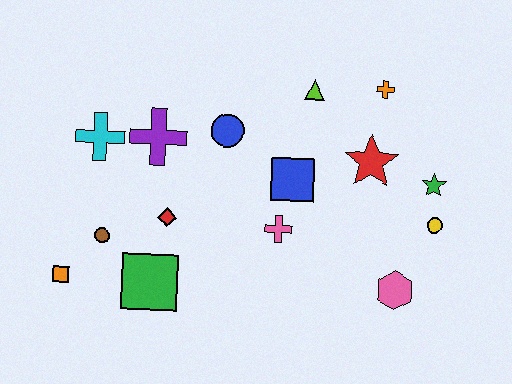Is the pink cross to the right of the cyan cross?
Yes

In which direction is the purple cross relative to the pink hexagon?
The purple cross is to the left of the pink hexagon.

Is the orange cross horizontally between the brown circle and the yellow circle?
Yes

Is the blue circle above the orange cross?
No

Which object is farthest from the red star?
The orange square is farthest from the red star.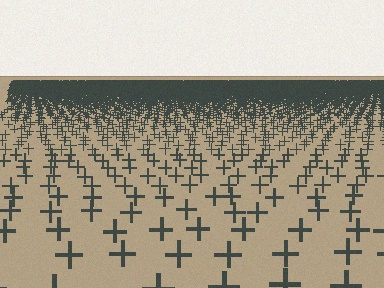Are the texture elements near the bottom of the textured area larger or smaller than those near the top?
Larger. Near the bottom, elements are closer to the viewer and appear at a bigger on-screen size.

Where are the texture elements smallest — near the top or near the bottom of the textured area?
Near the top.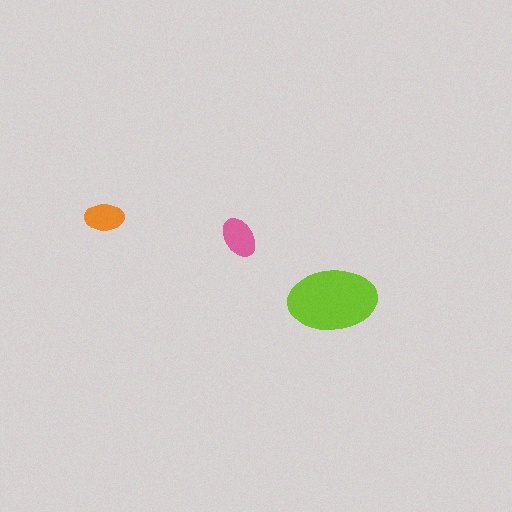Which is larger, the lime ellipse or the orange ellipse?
The lime one.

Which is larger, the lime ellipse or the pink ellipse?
The lime one.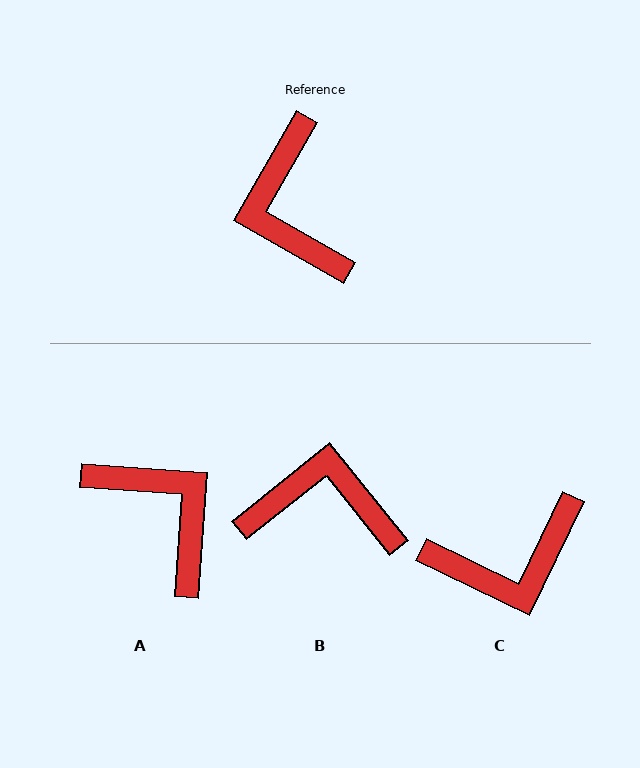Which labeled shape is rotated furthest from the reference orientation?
A, about 154 degrees away.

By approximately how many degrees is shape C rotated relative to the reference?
Approximately 94 degrees counter-clockwise.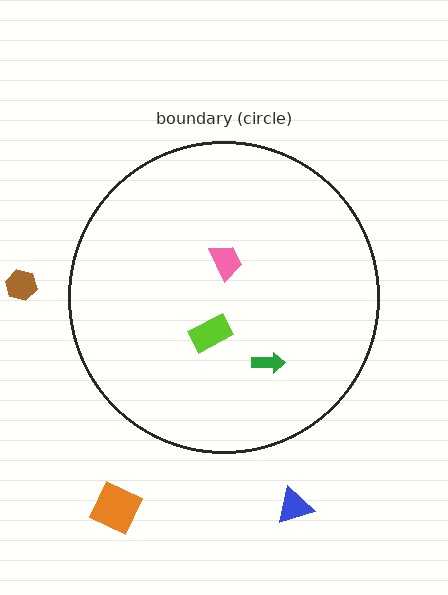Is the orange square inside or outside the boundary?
Outside.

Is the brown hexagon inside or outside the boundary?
Outside.